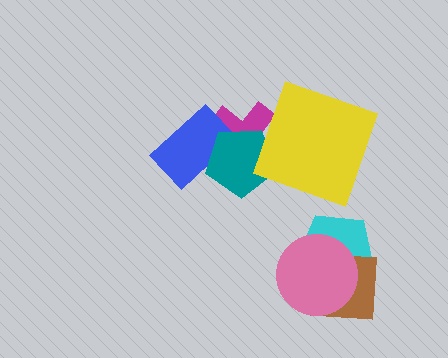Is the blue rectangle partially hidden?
Yes, it is partially covered by another shape.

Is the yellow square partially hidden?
No, no other shape covers it.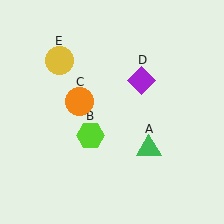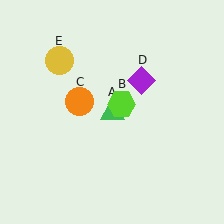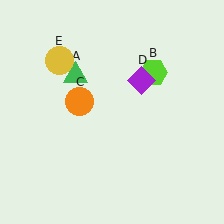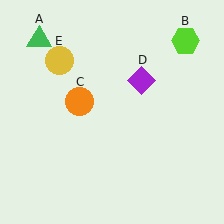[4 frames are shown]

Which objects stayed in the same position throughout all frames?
Orange circle (object C) and purple diamond (object D) and yellow circle (object E) remained stationary.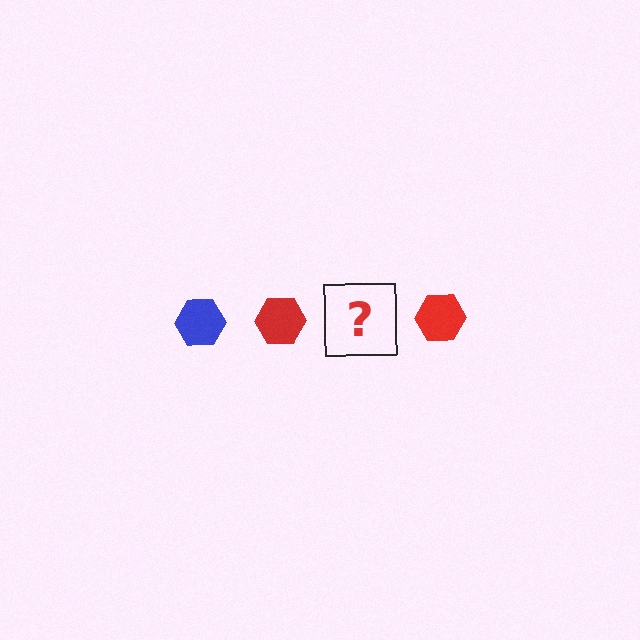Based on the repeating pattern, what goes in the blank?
The blank should be a blue hexagon.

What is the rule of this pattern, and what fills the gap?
The rule is that the pattern cycles through blue, red hexagons. The gap should be filled with a blue hexagon.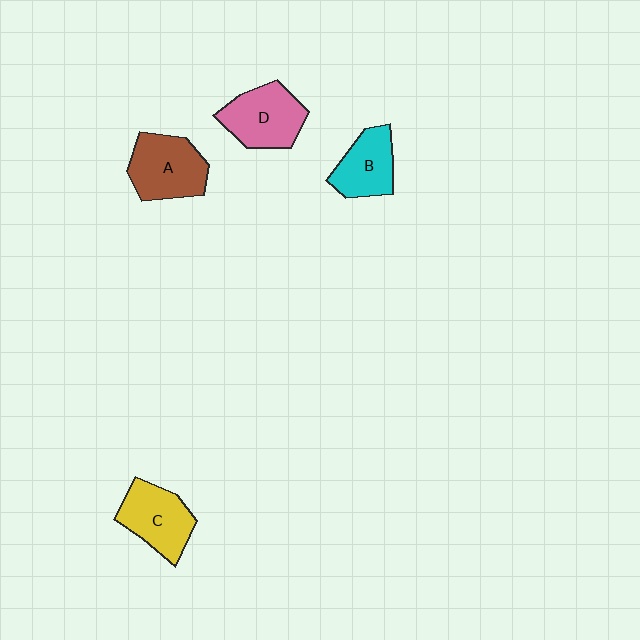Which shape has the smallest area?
Shape B (cyan).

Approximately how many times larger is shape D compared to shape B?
Approximately 1.2 times.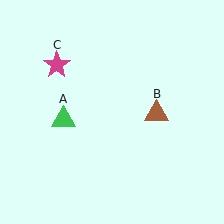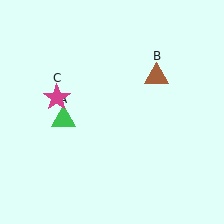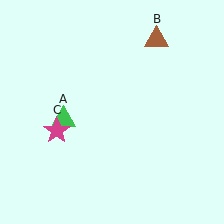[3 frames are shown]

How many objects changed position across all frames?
2 objects changed position: brown triangle (object B), magenta star (object C).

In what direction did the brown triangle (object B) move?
The brown triangle (object B) moved up.